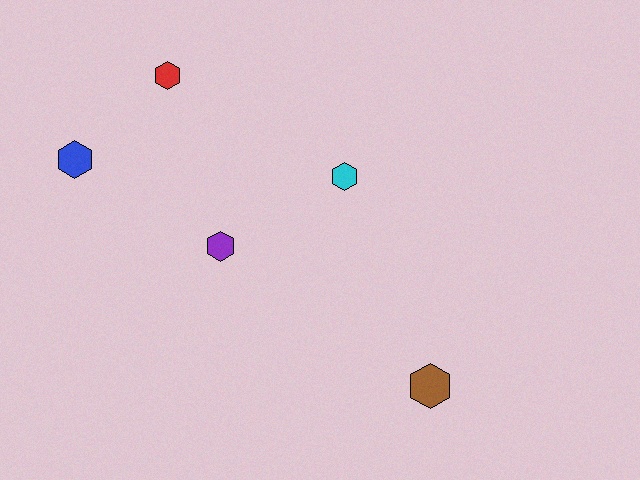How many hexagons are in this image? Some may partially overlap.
There are 5 hexagons.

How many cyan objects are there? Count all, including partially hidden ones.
There is 1 cyan object.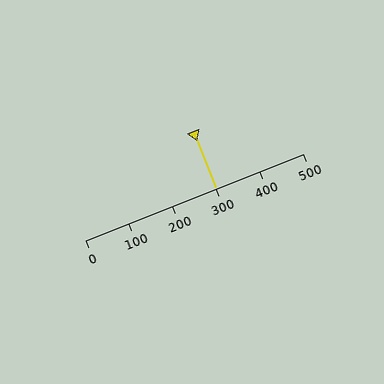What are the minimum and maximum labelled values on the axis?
The axis runs from 0 to 500.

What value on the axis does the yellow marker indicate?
The marker indicates approximately 300.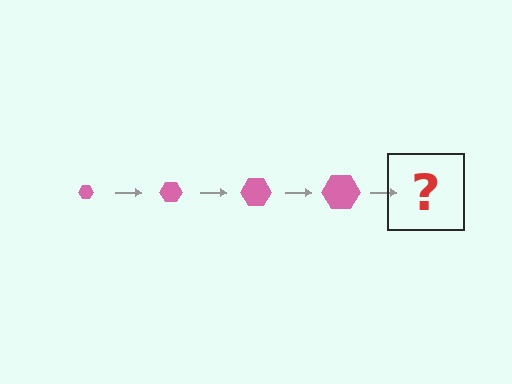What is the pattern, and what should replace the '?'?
The pattern is that the hexagon gets progressively larger each step. The '?' should be a pink hexagon, larger than the previous one.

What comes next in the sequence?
The next element should be a pink hexagon, larger than the previous one.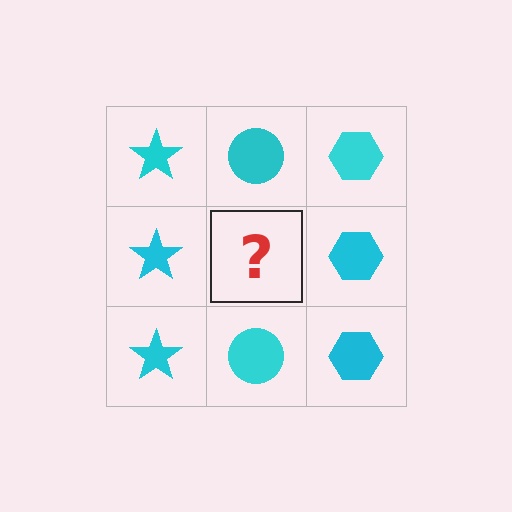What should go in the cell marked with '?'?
The missing cell should contain a cyan circle.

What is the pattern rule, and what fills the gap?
The rule is that each column has a consistent shape. The gap should be filled with a cyan circle.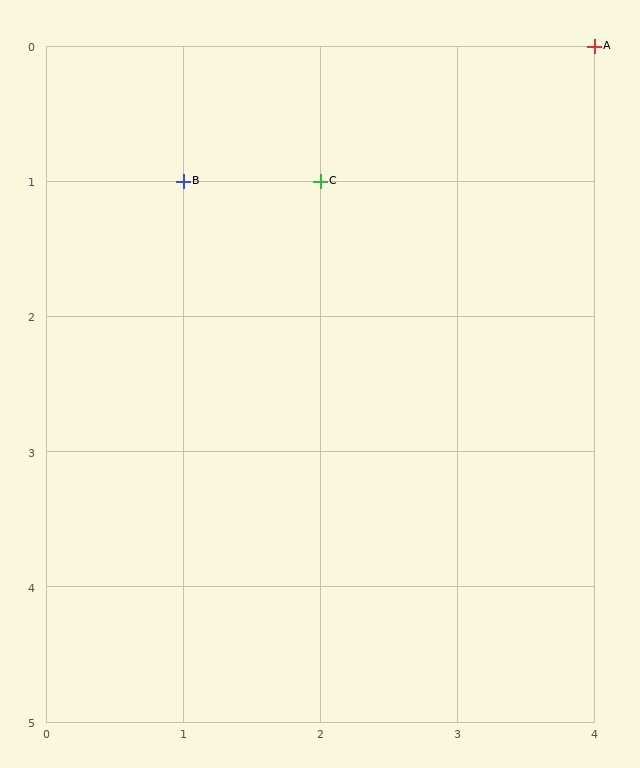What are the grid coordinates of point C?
Point C is at grid coordinates (2, 1).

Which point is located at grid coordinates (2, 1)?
Point C is at (2, 1).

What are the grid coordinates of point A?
Point A is at grid coordinates (4, 0).